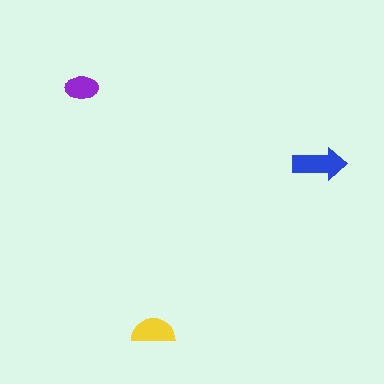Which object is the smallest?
The purple ellipse.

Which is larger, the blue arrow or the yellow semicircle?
The blue arrow.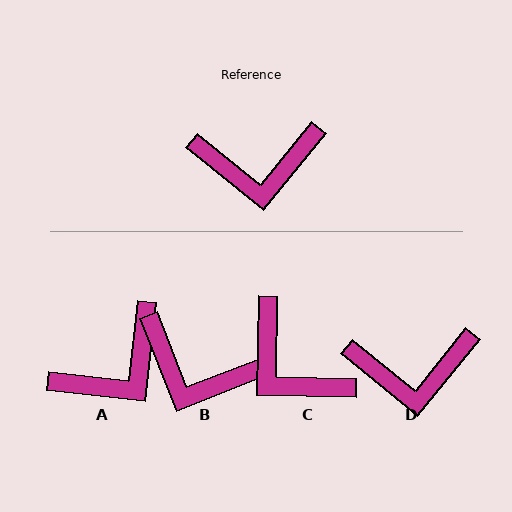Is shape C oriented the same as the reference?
No, it is off by about 52 degrees.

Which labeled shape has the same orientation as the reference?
D.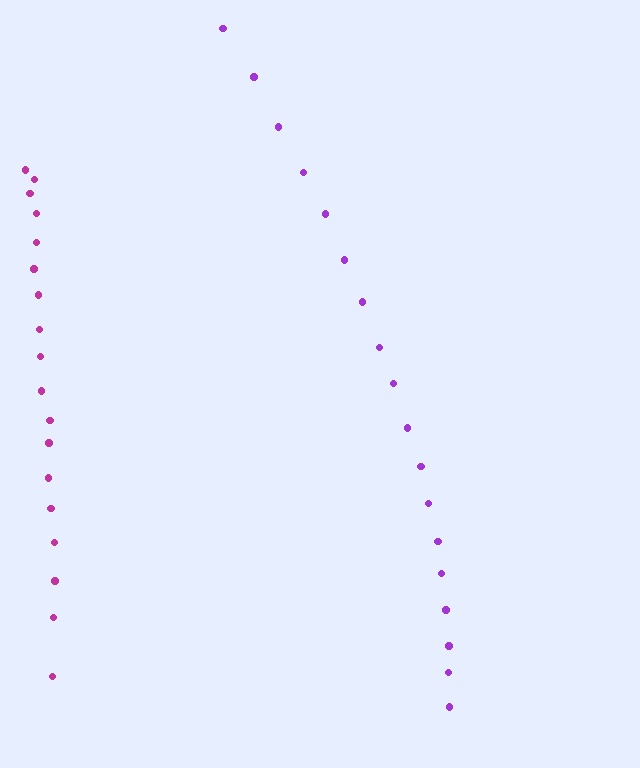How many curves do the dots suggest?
There are 2 distinct paths.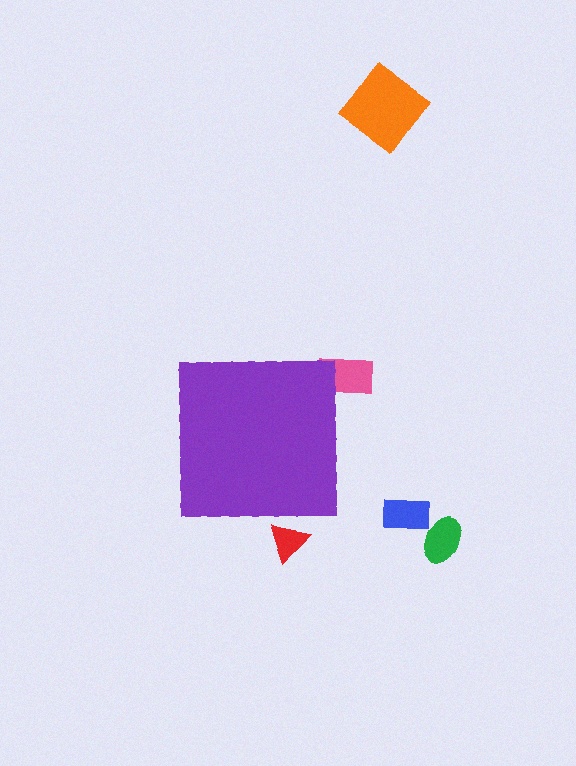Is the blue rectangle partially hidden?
No, the blue rectangle is fully visible.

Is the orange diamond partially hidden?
No, the orange diamond is fully visible.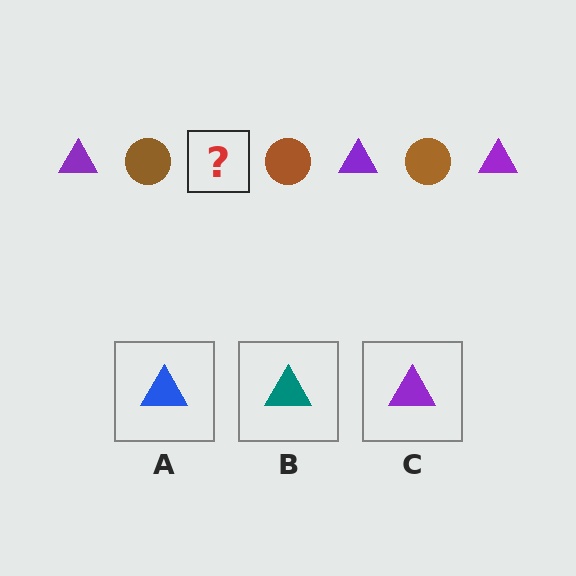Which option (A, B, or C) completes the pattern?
C.